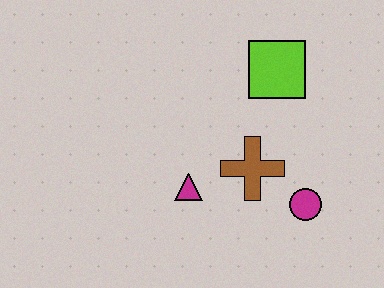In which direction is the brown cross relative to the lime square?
The brown cross is below the lime square.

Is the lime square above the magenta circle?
Yes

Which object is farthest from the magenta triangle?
The lime square is farthest from the magenta triangle.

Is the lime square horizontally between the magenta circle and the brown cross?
Yes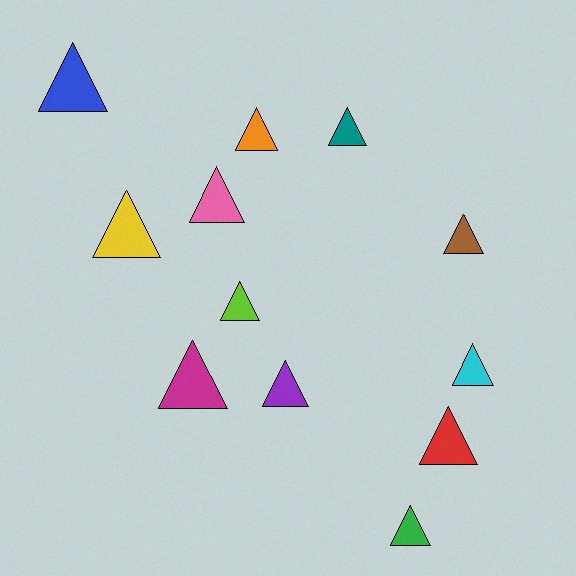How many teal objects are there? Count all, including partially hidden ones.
There is 1 teal object.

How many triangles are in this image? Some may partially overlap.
There are 12 triangles.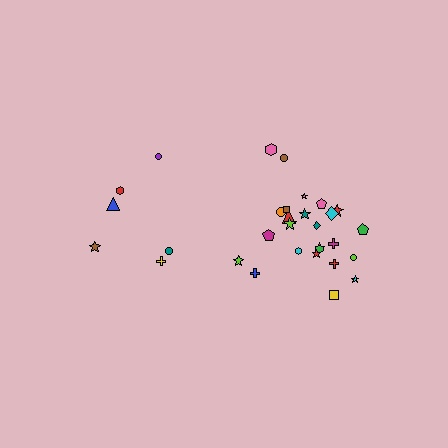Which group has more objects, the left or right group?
The right group.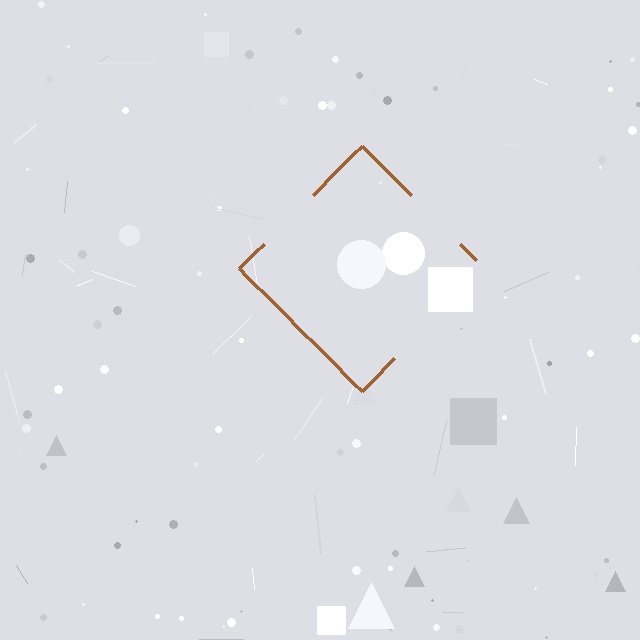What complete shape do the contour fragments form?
The contour fragments form a diamond.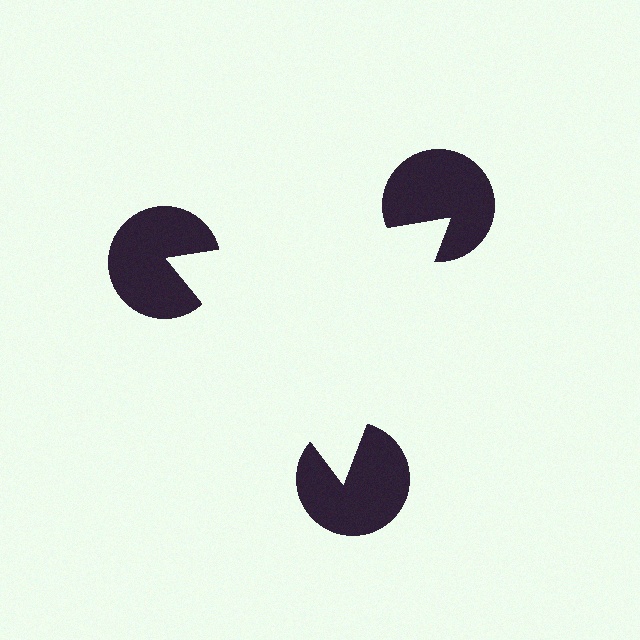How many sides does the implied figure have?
3 sides.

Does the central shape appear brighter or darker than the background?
It typically appears slightly brighter than the background, even though no actual brightness change is drawn.